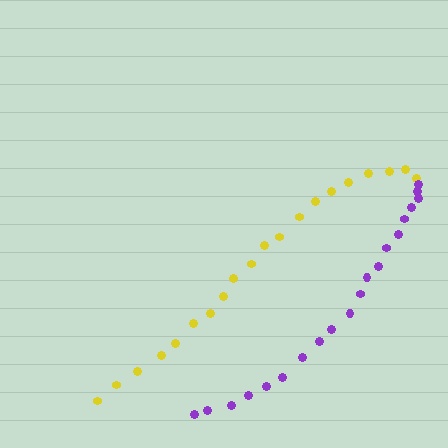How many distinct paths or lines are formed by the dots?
There are 2 distinct paths.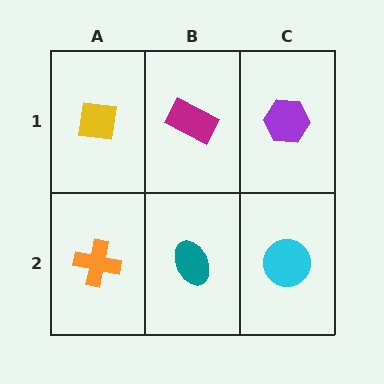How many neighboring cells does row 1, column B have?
3.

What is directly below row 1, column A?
An orange cross.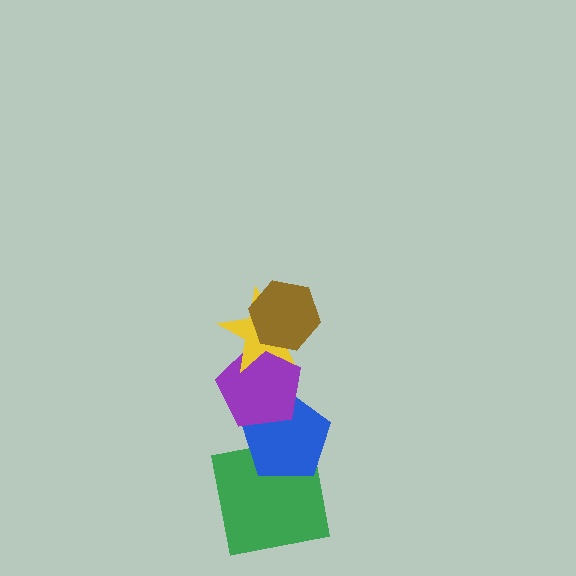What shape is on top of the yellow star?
The brown hexagon is on top of the yellow star.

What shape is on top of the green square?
The blue pentagon is on top of the green square.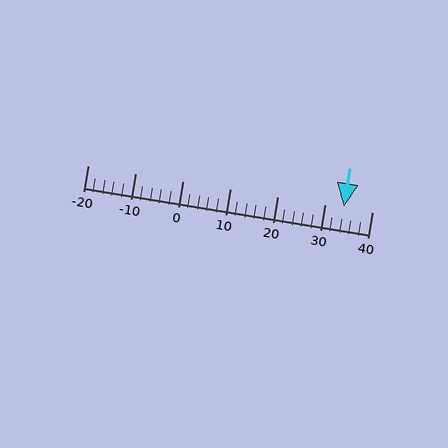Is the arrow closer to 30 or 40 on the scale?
The arrow is closer to 30.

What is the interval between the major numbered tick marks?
The major tick marks are spaced 10 units apart.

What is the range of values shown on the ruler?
The ruler shows values from -20 to 40.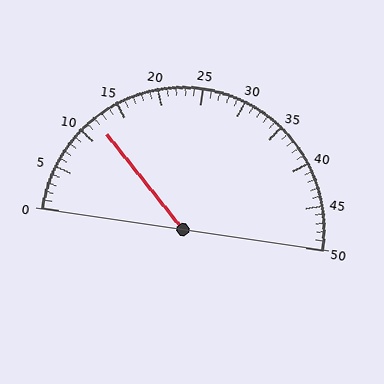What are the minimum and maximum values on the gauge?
The gauge ranges from 0 to 50.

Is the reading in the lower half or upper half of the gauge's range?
The reading is in the lower half of the range (0 to 50).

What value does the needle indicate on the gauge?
The needle indicates approximately 12.